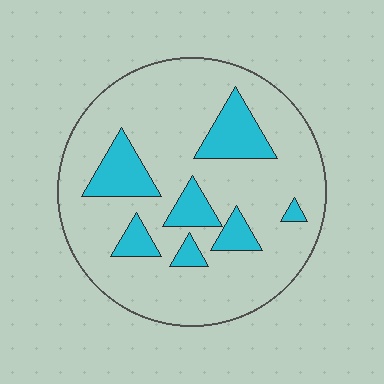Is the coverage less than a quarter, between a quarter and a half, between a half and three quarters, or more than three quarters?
Less than a quarter.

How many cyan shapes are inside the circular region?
7.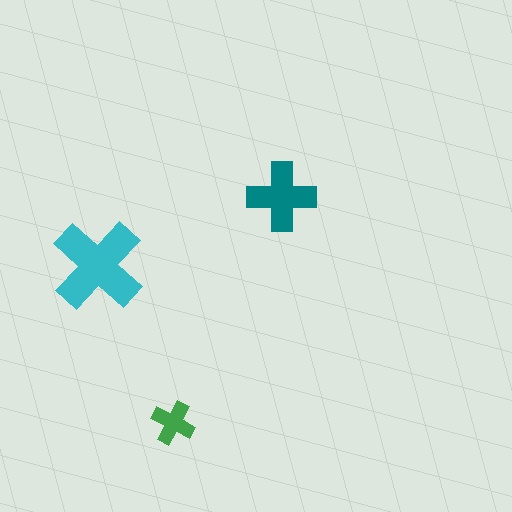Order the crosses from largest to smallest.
the cyan one, the teal one, the green one.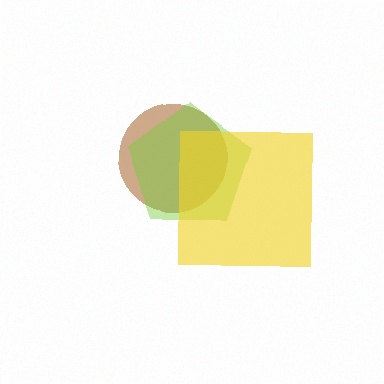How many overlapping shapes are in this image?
There are 3 overlapping shapes in the image.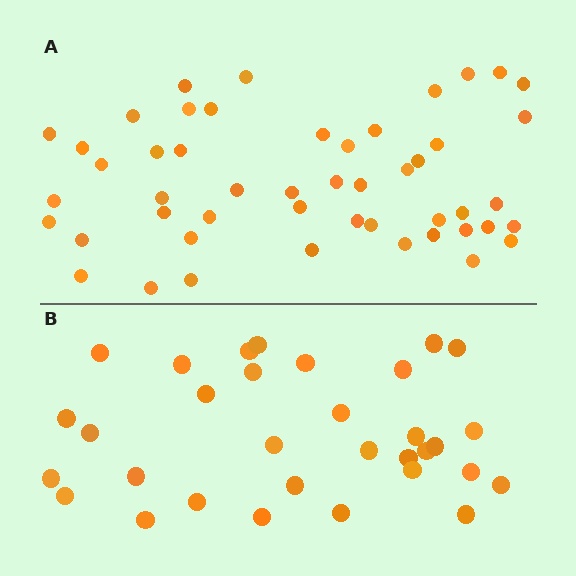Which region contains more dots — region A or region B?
Region A (the top region) has more dots.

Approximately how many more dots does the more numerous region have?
Region A has approximately 15 more dots than region B.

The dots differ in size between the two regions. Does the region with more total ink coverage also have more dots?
No. Region B has more total ink coverage because its dots are larger, but region A actually contains more individual dots. Total area can be misleading — the number of items is what matters here.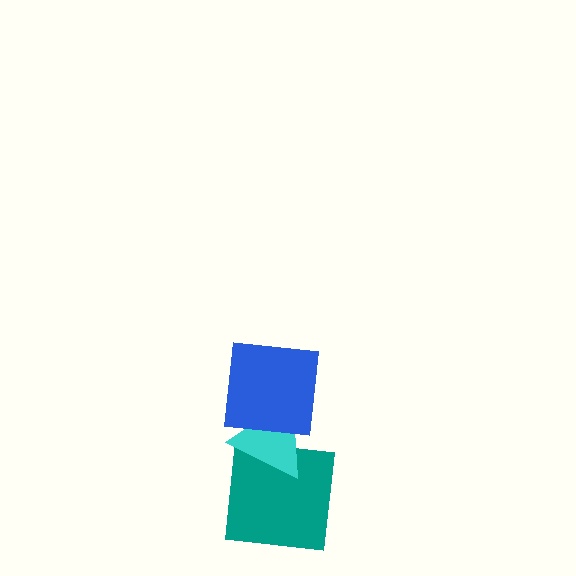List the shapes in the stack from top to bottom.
From top to bottom: the blue square, the cyan triangle, the teal square.